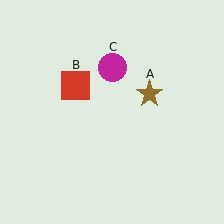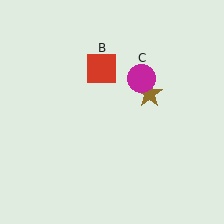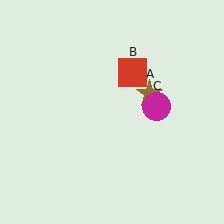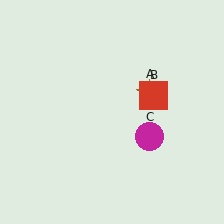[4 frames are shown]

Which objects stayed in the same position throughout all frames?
Brown star (object A) remained stationary.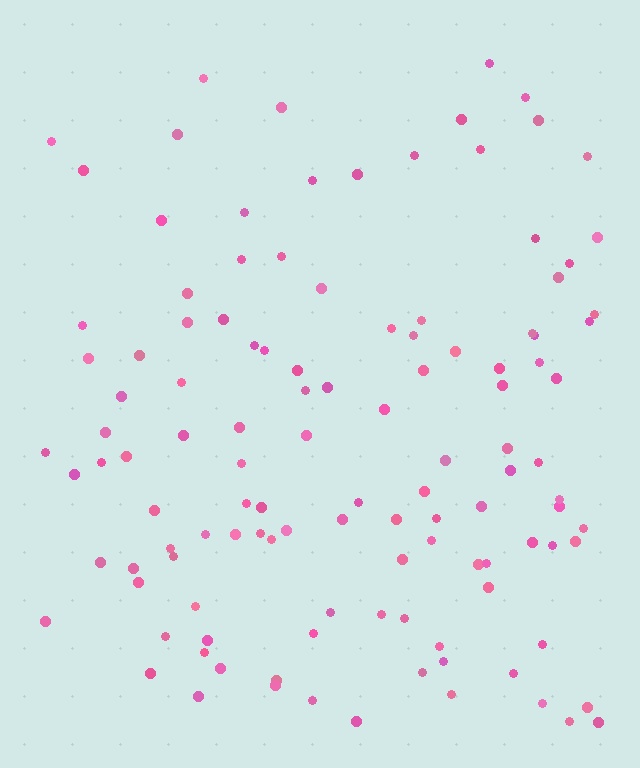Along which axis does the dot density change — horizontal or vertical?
Vertical.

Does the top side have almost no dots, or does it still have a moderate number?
Still a moderate number, just noticeably fewer than the bottom.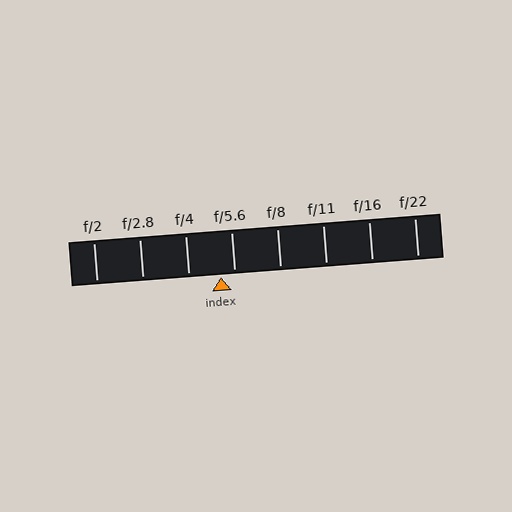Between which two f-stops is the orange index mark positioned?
The index mark is between f/4 and f/5.6.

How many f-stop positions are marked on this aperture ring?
There are 8 f-stop positions marked.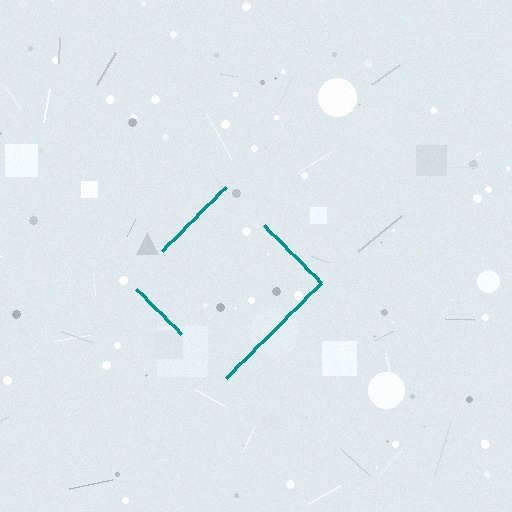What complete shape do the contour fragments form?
The contour fragments form a diamond.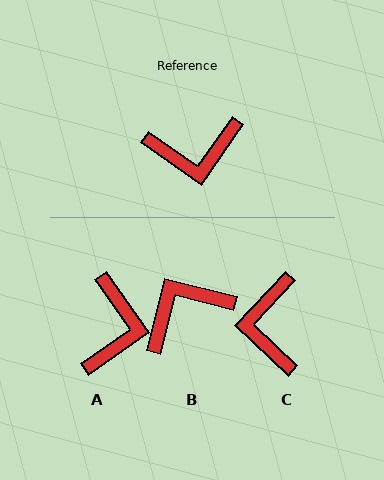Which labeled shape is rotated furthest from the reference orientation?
B, about 159 degrees away.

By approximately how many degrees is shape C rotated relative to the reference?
Approximately 98 degrees clockwise.